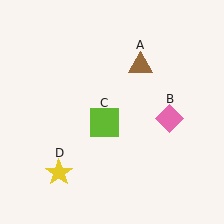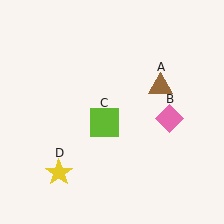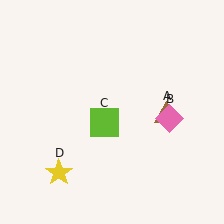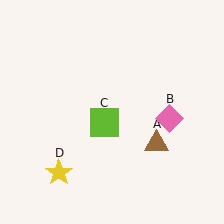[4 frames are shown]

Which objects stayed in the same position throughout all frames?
Pink diamond (object B) and lime square (object C) and yellow star (object D) remained stationary.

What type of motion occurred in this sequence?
The brown triangle (object A) rotated clockwise around the center of the scene.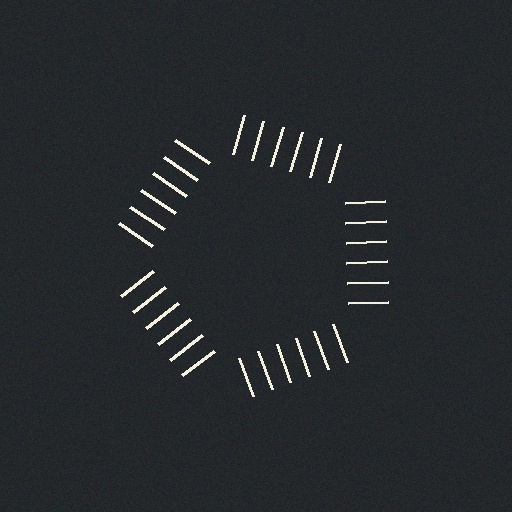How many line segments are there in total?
30 — 6 along each of the 5 edges.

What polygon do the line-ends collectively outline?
An illusory pentagon — the line segments terminate on its edges but no continuous stroke is drawn.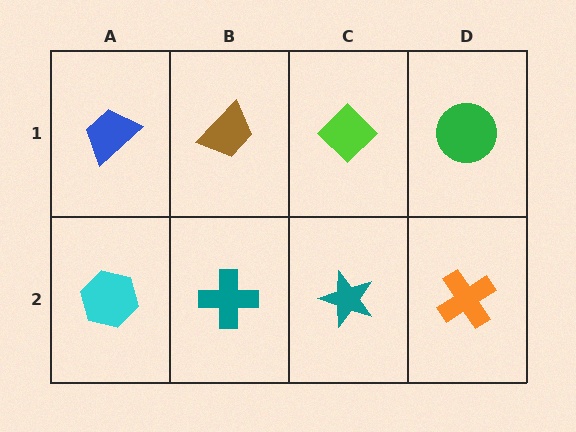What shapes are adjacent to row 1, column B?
A teal cross (row 2, column B), a blue trapezoid (row 1, column A), a lime diamond (row 1, column C).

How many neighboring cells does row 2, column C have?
3.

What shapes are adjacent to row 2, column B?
A brown trapezoid (row 1, column B), a cyan hexagon (row 2, column A), a teal star (row 2, column C).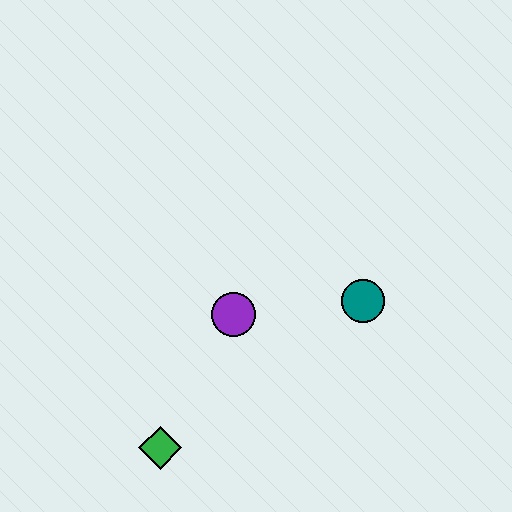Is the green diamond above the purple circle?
No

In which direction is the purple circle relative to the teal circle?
The purple circle is to the left of the teal circle.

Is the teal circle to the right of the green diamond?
Yes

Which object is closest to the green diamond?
The purple circle is closest to the green diamond.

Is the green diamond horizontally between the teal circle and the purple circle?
No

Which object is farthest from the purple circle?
The green diamond is farthest from the purple circle.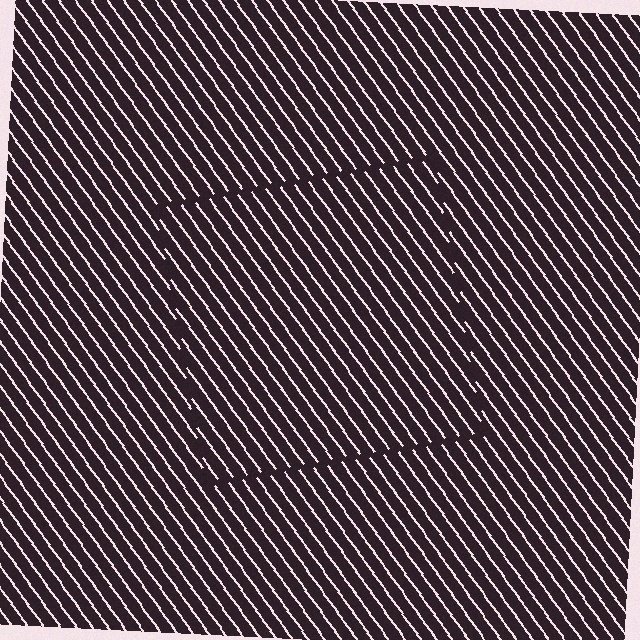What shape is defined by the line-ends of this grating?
An illusory square. The interior of the shape contains the same grating, shifted by half a period — the contour is defined by the phase discontinuity where line-ends from the inner and outer gratings abut.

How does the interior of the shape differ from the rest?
The interior of the shape contains the same grating, shifted by half a period — the contour is defined by the phase discontinuity where line-ends from the inner and outer gratings abut.